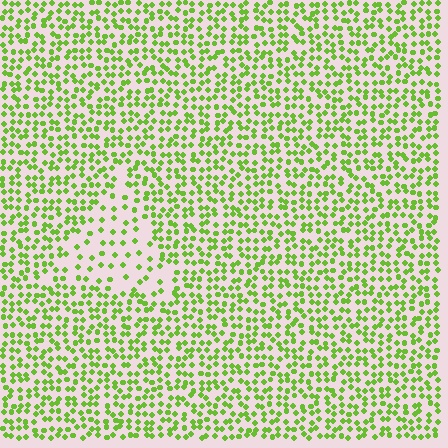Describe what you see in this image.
The image contains small lime elements arranged at two different densities. A triangle-shaped region is visible where the elements are less densely packed than the surrounding area.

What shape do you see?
I see a triangle.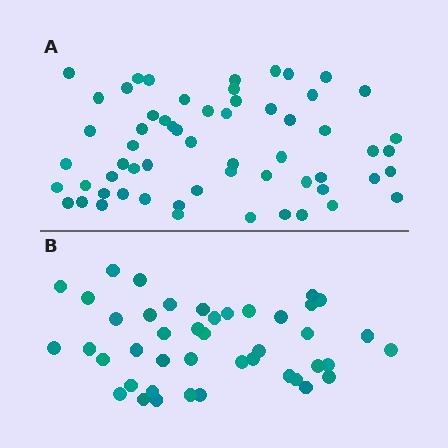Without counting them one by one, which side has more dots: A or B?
Region A (the top region) has more dots.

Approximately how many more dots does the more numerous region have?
Region A has approximately 15 more dots than region B.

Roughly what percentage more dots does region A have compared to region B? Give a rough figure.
About 40% more.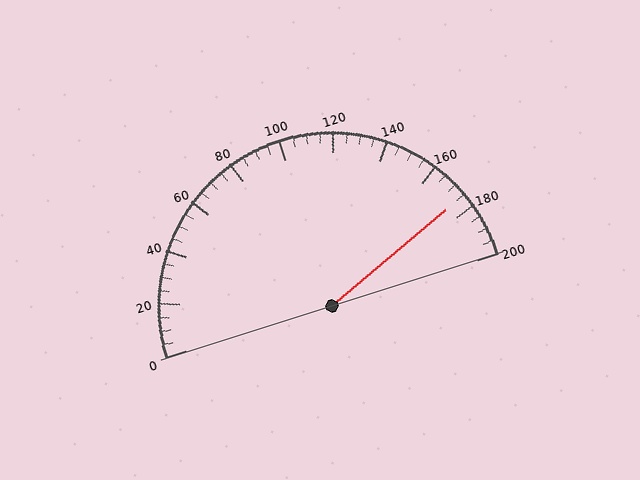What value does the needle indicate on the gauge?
The needle indicates approximately 175.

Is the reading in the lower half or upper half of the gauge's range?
The reading is in the upper half of the range (0 to 200).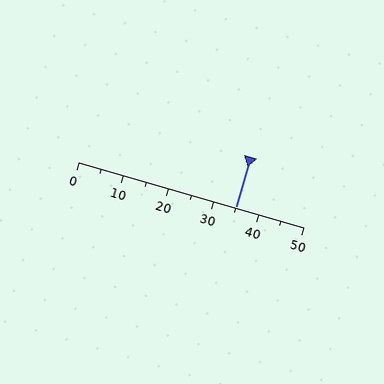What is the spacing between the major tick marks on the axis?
The major ticks are spaced 10 apart.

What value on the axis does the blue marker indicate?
The marker indicates approximately 35.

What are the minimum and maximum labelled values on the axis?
The axis runs from 0 to 50.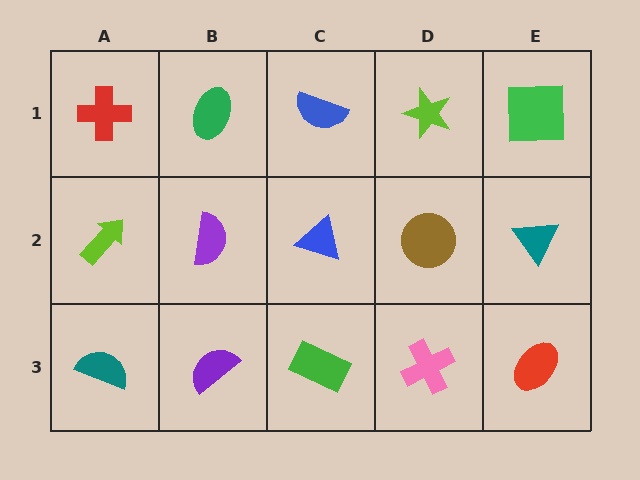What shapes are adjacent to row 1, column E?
A teal triangle (row 2, column E), a lime star (row 1, column D).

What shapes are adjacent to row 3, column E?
A teal triangle (row 2, column E), a pink cross (row 3, column D).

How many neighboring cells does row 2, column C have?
4.